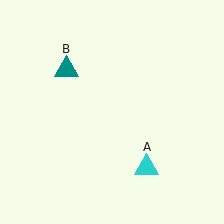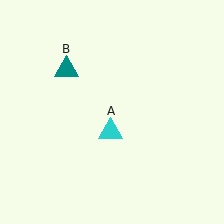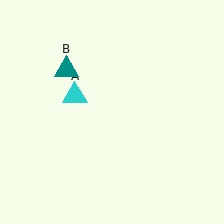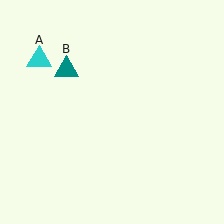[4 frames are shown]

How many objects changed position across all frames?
1 object changed position: cyan triangle (object A).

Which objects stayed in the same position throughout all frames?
Teal triangle (object B) remained stationary.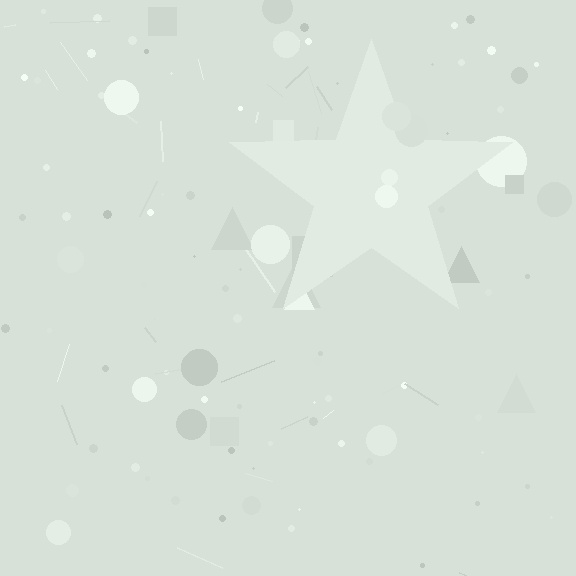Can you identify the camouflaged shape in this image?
The camouflaged shape is a star.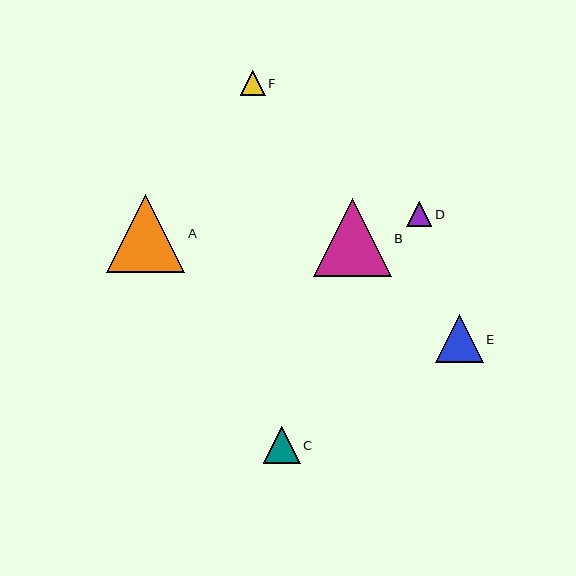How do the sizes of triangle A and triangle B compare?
Triangle A and triangle B are approximately the same size.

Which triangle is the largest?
Triangle A is the largest with a size of approximately 79 pixels.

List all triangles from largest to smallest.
From largest to smallest: A, B, E, C, D, F.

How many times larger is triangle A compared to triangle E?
Triangle A is approximately 1.6 times the size of triangle E.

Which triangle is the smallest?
Triangle F is the smallest with a size of approximately 25 pixels.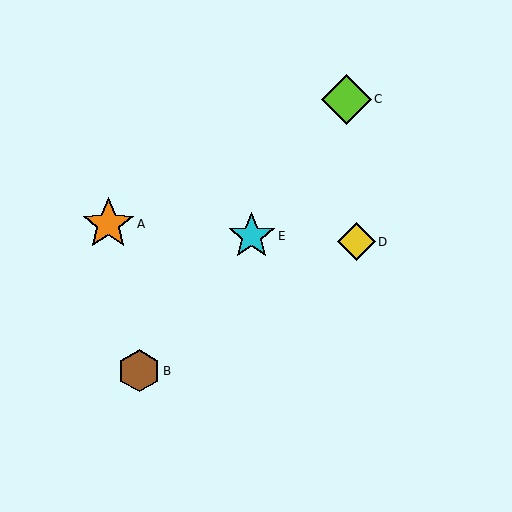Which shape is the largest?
The orange star (labeled A) is the largest.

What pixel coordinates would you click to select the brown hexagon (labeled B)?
Click at (139, 371) to select the brown hexagon B.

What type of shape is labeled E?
Shape E is a cyan star.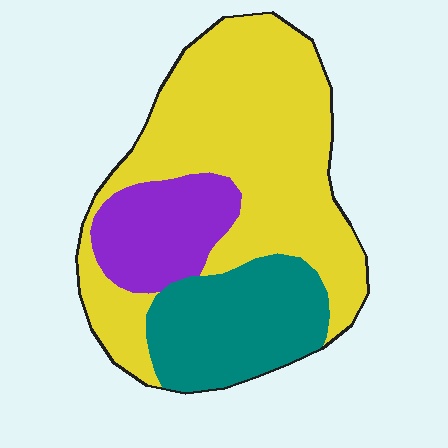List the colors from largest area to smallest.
From largest to smallest: yellow, teal, purple.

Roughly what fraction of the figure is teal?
Teal takes up less than a quarter of the figure.